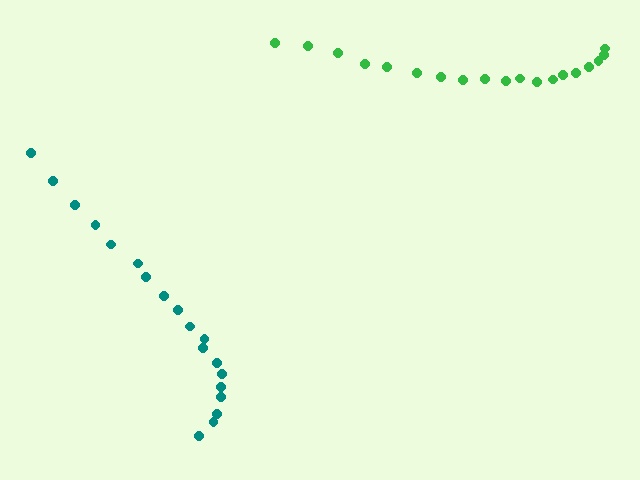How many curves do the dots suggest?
There are 2 distinct paths.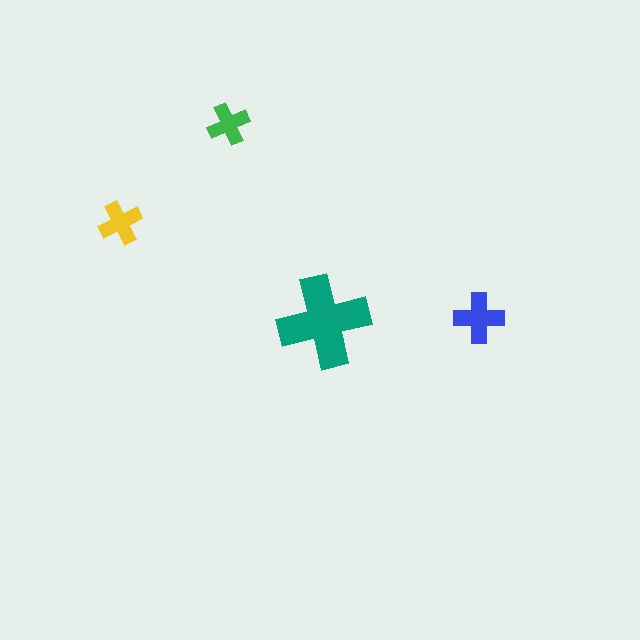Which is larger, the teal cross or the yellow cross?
The teal one.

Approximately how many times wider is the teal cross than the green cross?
About 2 times wider.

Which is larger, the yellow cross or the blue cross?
The blue one.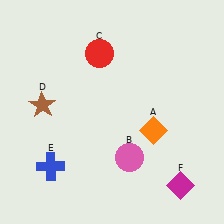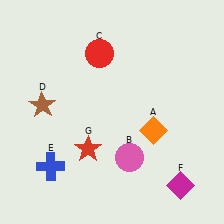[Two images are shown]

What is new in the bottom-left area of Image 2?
A red star (G) was added in the bottom-left area of Image 2.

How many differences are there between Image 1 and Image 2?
There is 1 difference between the two images.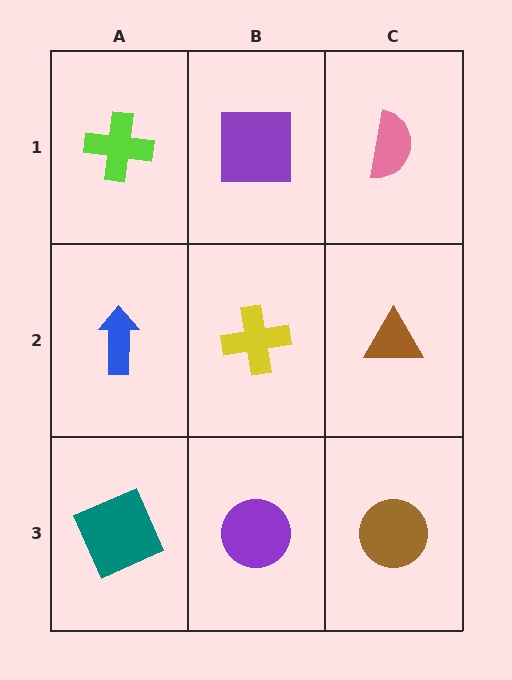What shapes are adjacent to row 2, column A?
A lime cross (row 1, column A), a teal square (row 3, column A), a yellow cross (row 2, column B).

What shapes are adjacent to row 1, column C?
A brown triangle (row 2, column C), a purple square (row 1, column B).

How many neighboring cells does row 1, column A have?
2.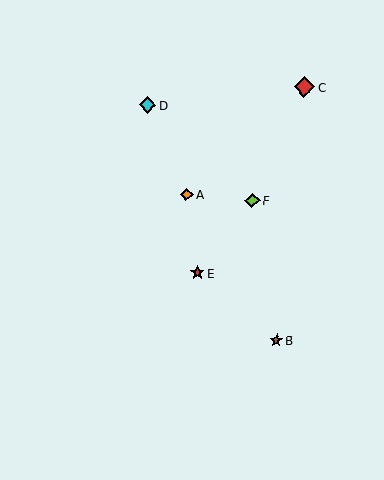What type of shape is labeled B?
Shape B is a brown star.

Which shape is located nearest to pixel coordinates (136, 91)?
The cyan diamond (labeled D) at (147, 105) is nearest to that location.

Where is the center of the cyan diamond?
The center of the cyan diamond is at (147, 105).